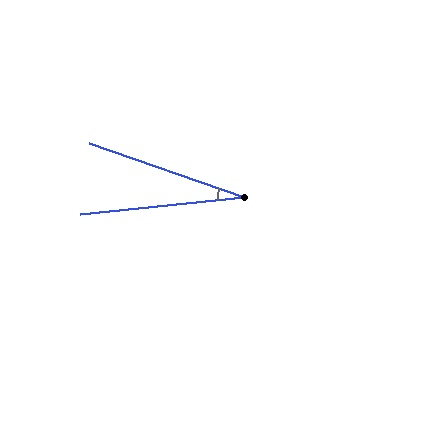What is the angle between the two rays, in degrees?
Approximately 25 degrees.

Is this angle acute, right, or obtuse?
It is acute.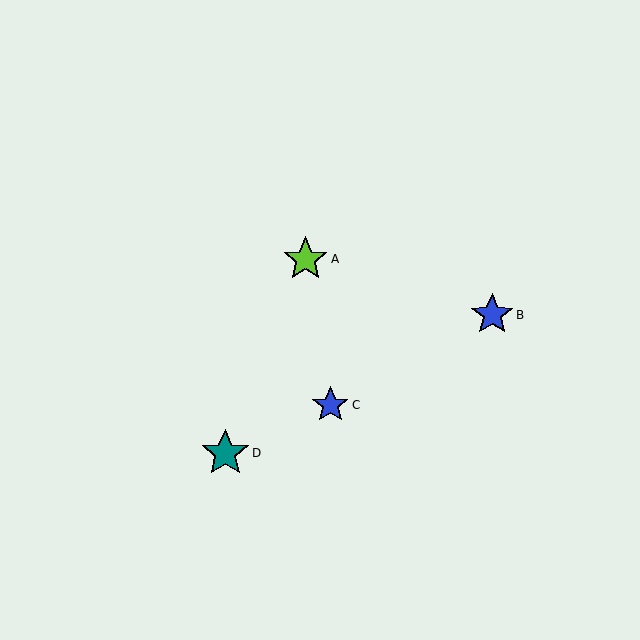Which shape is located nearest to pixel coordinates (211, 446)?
The teal star (labeled D) at (225, 453) is nearest to that location.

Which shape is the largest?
The teal star (labeled D) is the largest.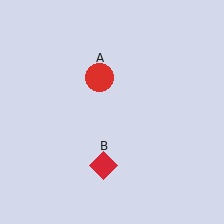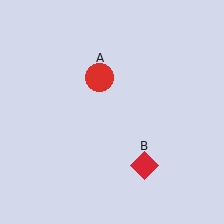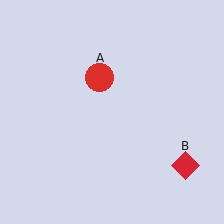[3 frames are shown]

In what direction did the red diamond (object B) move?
The red diamond (object B) moved right.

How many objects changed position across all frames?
1 object changed position: red diamond (object B).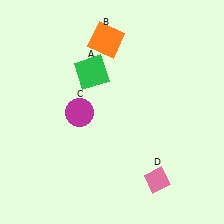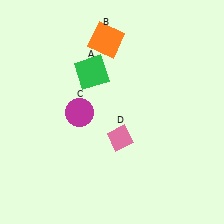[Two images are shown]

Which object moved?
The pink diamond (D) moved up.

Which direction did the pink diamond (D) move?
The pink diamond (D) moved up.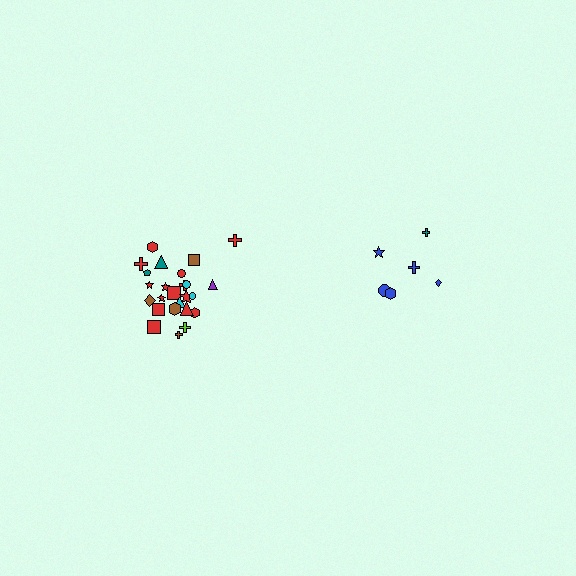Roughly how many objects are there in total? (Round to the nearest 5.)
Roughly 30 objects in total.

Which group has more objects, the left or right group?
The left group.